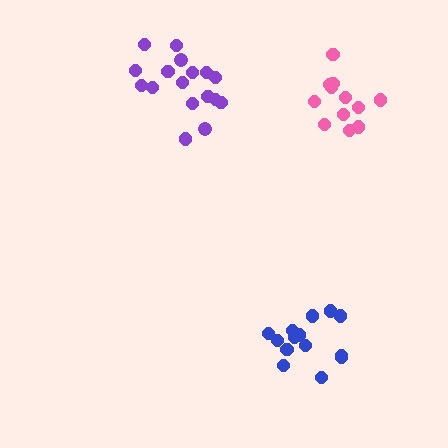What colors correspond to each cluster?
The clusters are colored: pink, blue, purple.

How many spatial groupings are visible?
There are 3 spatial groupings.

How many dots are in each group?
Group 1: 12 dots, Group 2: 14 dots, Group 3: 17 dots (43 total).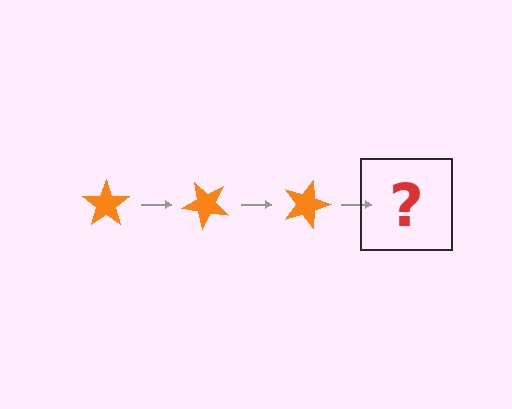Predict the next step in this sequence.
The next step is an orange star rotated 135 degrees.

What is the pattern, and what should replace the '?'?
The pattern is that the star rotates 45 degrees each step. The '?' should be an orange star rotated 135 degrees.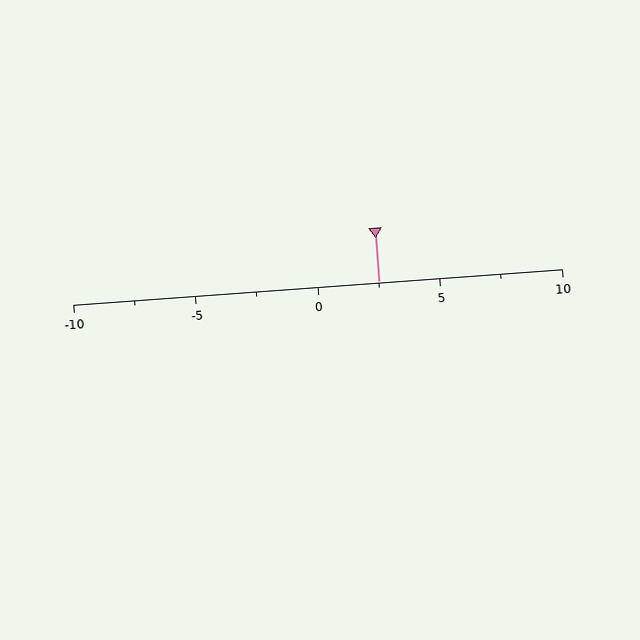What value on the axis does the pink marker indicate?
The marker indicates approximately 2.5.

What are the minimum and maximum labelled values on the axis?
The axis runs from -10 to 10.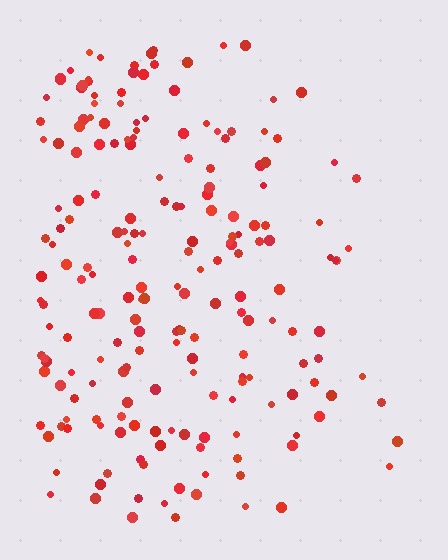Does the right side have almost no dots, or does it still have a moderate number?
Still a moderate number, just noticeably fewer than the left.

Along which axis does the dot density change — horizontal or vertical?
Horizontal.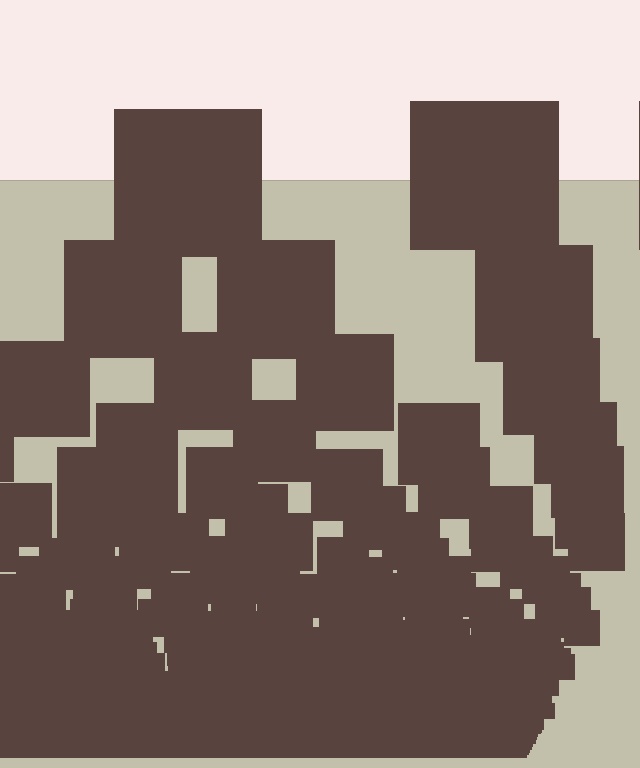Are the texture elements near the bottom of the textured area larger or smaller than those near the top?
Smaller. The gradient is inverted — elements near the bottom are smaller and denser.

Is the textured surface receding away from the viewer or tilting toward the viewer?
The surface appears to tilt toward the viewer. Texture elements get larger and sparser toward the top.